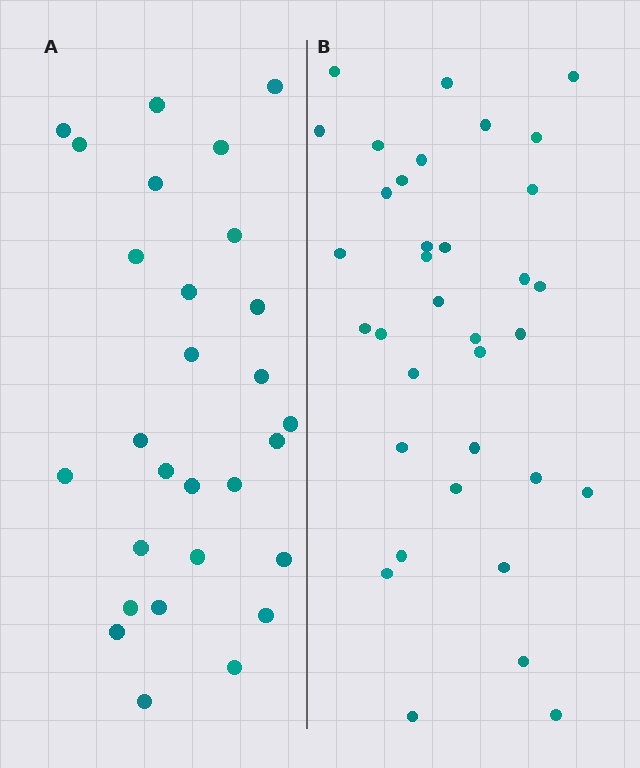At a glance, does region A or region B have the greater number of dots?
Region B (the right region) has more dots.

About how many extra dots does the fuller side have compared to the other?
Region B has roughly 8 or so more dots than region A.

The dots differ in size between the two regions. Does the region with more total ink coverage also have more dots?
No. Region A has more total ink coverage because its dots are larger, but region B actually contains more individual dots. Total area can be misleading — the number of items is what matters here.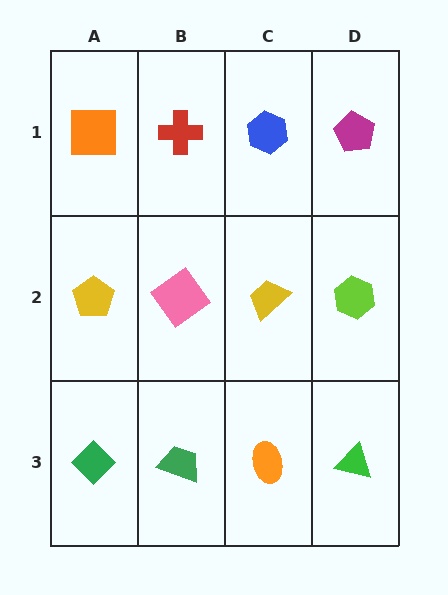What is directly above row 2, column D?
A magenta pentagon.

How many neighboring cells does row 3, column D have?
2.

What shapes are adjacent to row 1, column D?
A lime hexagon (row 2, column D), a blue hexagon (row 1, column C).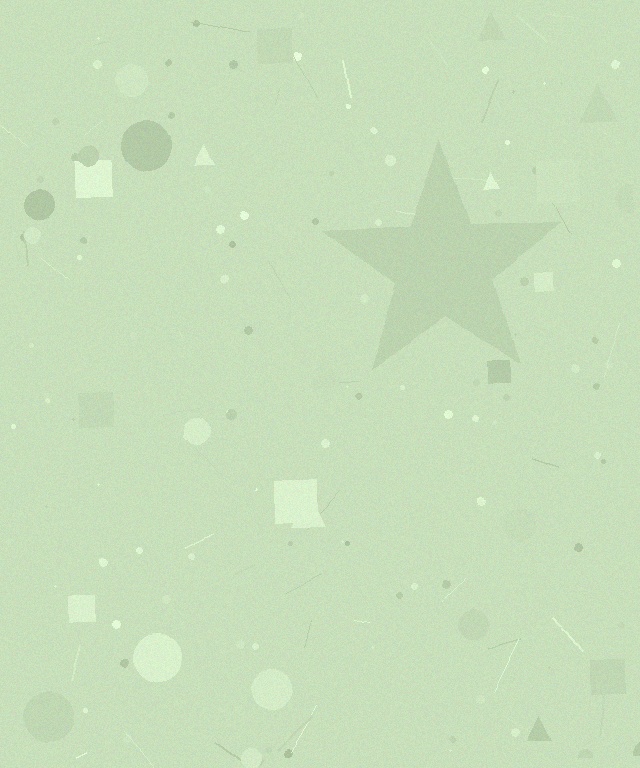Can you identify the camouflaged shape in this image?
The camouflaged shape is a star.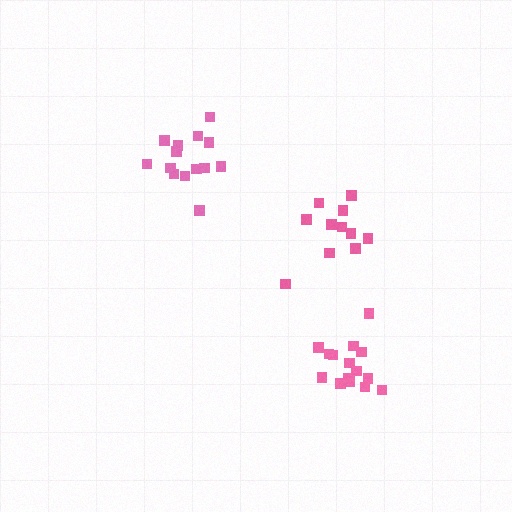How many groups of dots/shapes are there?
There are 3 groups.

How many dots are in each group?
Group 1: 11 dots, Group 2: 15 dots, Group 3: 14 dots (40 total).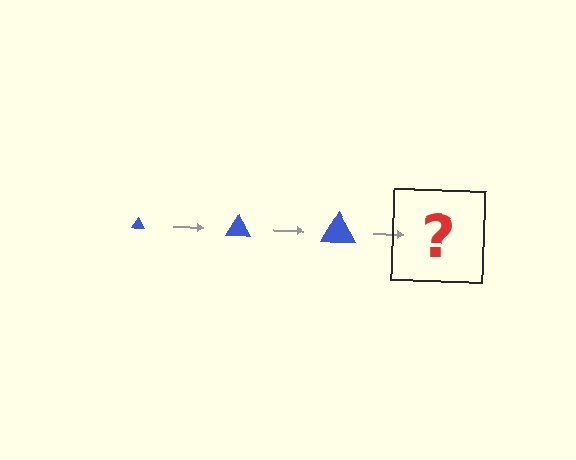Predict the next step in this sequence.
The next step is a blue triangle, larger than the previous one.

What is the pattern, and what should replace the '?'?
The pattern is that the triangle gets progressively larger each step. The '?' should be a blue triangle, larger than the previous one.